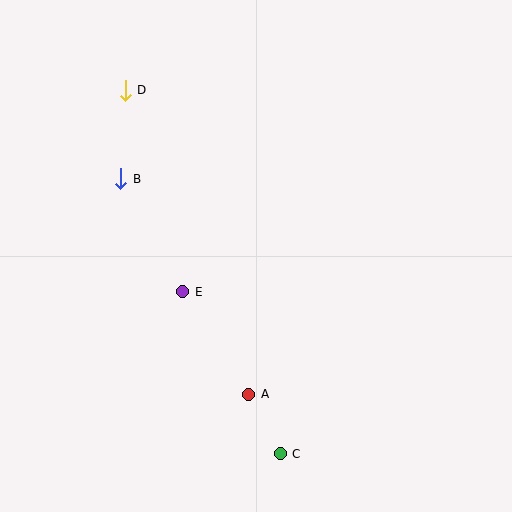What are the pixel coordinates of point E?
Point E is at (183, 292).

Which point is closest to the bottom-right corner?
Point C is closest to the bottom-right corner.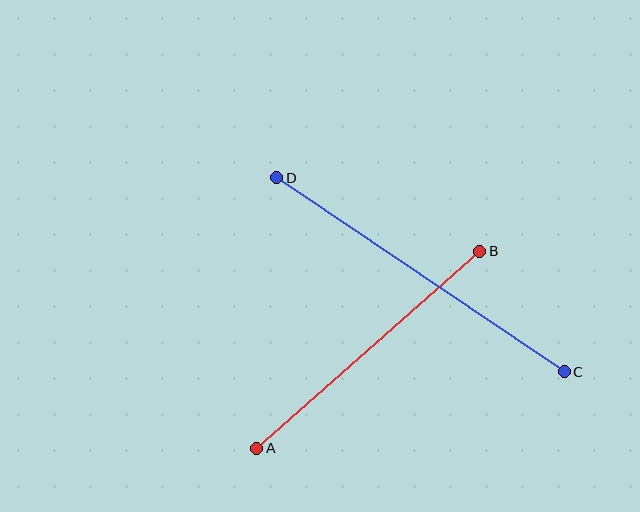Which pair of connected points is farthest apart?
Points C and D are farthest apart.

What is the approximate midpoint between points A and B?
The midpoint is at approximately (368, 350) pixels.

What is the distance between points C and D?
The distance is approximately 347 pixels.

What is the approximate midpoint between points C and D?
The midpoint is at approximately (421, 275) pixels.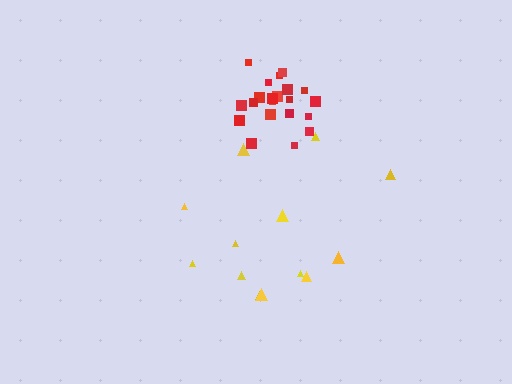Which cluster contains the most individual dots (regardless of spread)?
Red (21).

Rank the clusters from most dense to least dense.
red, yellow.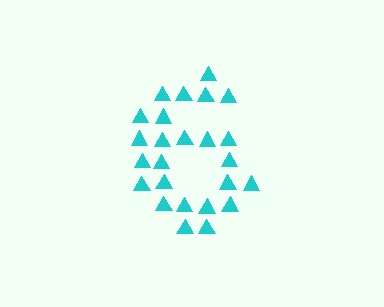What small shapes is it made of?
It is made of small triangles.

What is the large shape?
The large shape is the digit 6.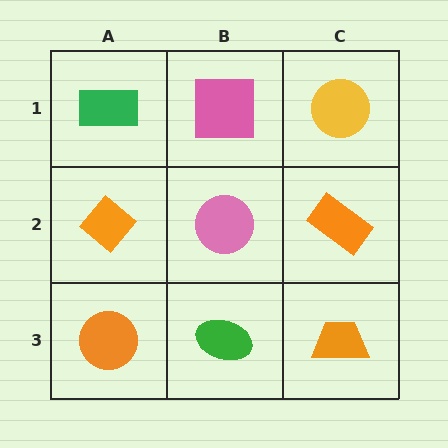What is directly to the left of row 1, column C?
A pink square.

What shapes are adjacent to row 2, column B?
A pink square (row 1, column B), a green ellipse (row 3, column B), an orange diamond (row 2, column A), an orange rectangle (row 2, column C).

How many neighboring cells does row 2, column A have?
3.